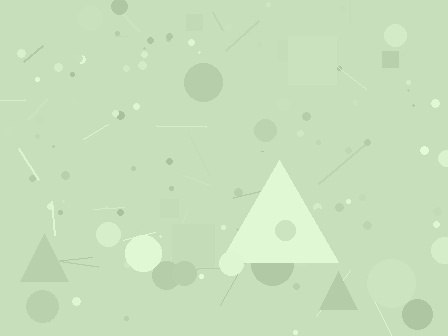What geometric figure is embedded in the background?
A triangle is embedded in the background.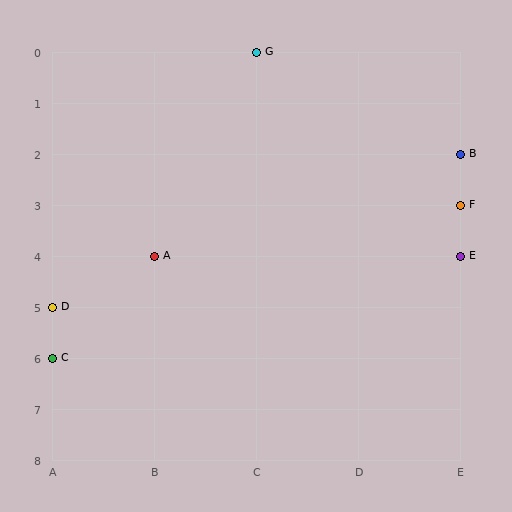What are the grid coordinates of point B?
Point B is at grid coordinates (E, 2).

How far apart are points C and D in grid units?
Points C and D are 1 row apart.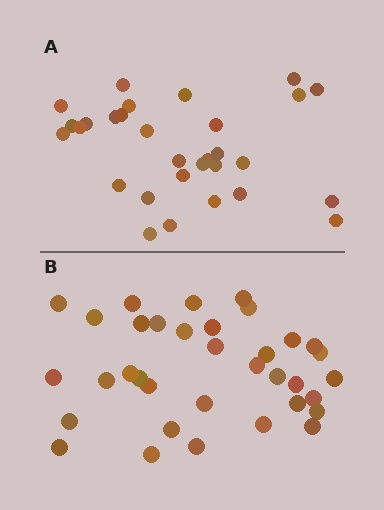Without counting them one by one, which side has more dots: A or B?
Region B (the bottom region) has more dots.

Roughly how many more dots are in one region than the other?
Region B has about 5 more dots than region A.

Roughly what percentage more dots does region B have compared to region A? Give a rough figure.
About 15% more.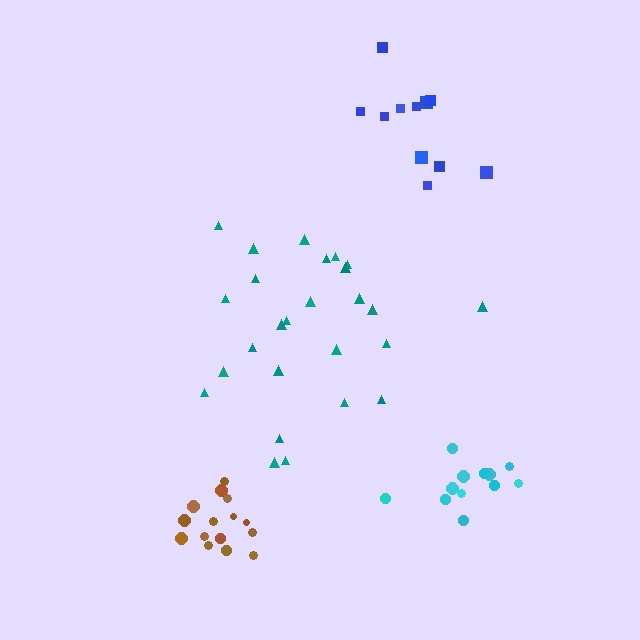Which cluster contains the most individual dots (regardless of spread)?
Teal (26).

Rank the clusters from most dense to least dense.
blue, cyan, brown, teal.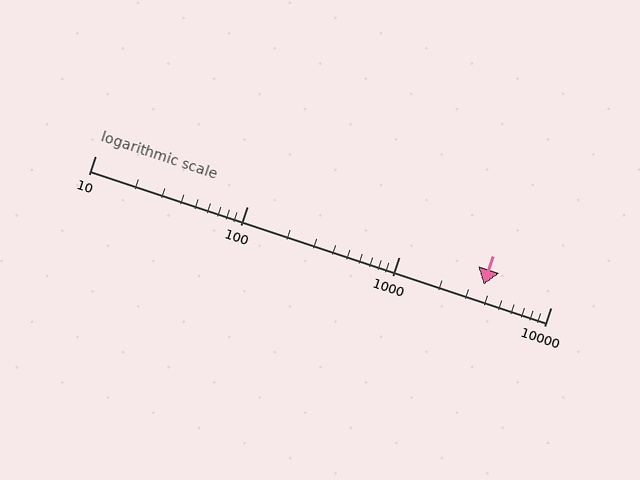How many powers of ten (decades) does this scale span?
The scale spans 3 decades, from 10 to 10000.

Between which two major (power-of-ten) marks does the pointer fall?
The pointer is between 1000 and 10000.